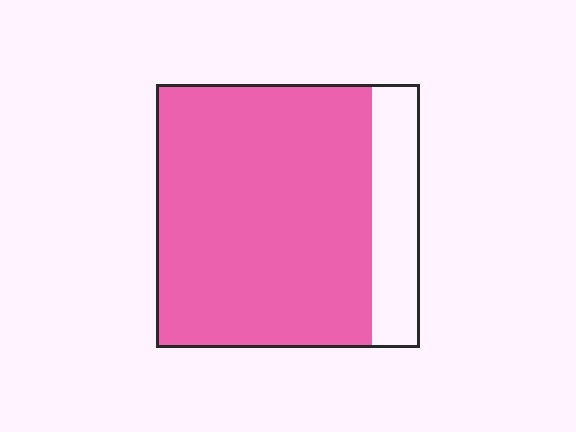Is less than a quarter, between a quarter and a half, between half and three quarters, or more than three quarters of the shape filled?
More than three quarters.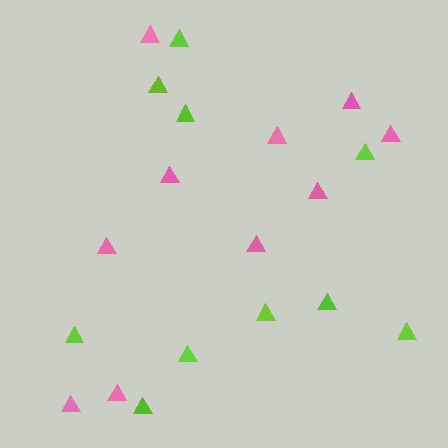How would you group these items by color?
There are 2 groups: one group of pink triangles (10) and one group of lime triangles (10).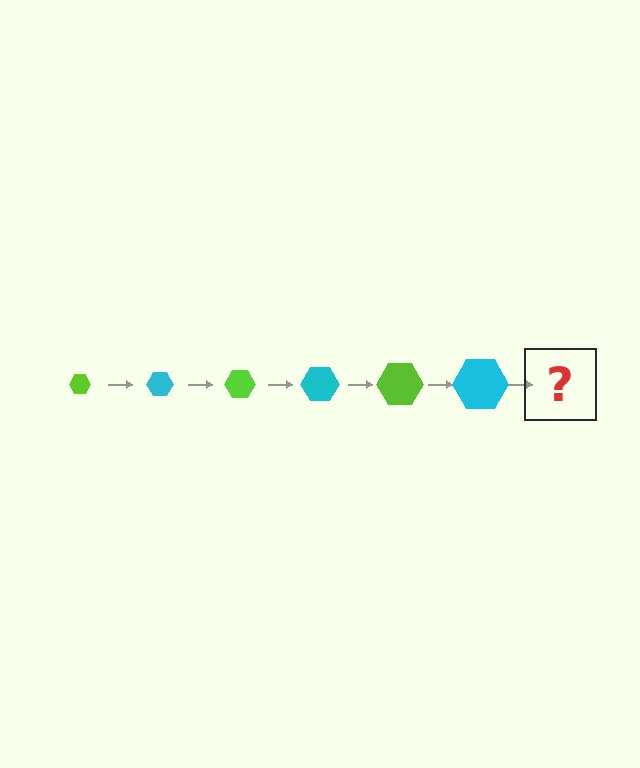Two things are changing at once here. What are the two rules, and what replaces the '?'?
The two rules are that the hexagon grows larger each step and the color cycles through lime and cyan. The '?' should be a lime hexagon, larger than the previous one.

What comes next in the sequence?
The next element should be a lime hexagon, larger than the previous one.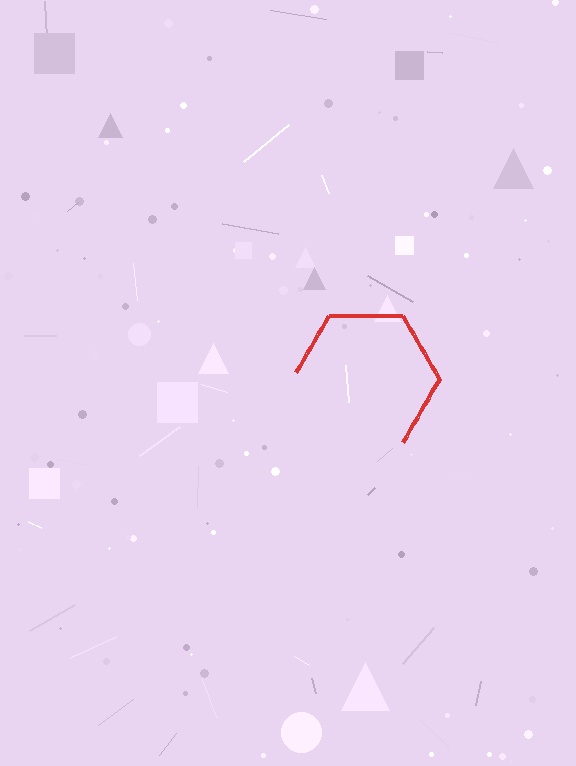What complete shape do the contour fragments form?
The contour fragments form a hexagon.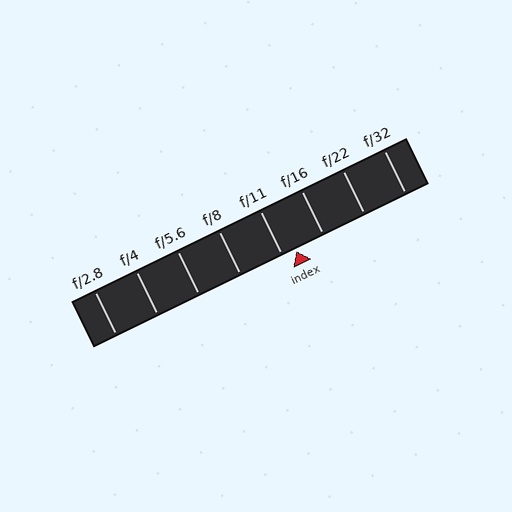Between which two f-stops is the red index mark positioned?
The index mark is between f/11 and f/16.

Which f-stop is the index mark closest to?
The index mark is closest to f/11.